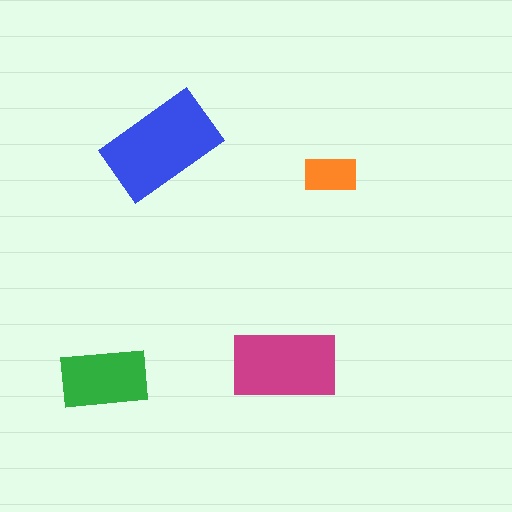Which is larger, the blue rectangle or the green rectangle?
The blue one.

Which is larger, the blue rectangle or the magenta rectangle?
The blue one.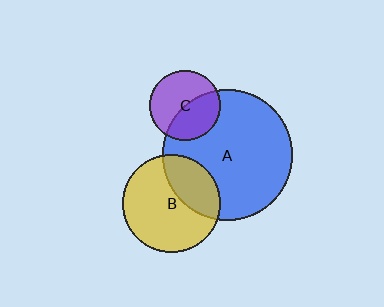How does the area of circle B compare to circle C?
Approximately 1.9 times.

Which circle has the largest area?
Circle A (blue).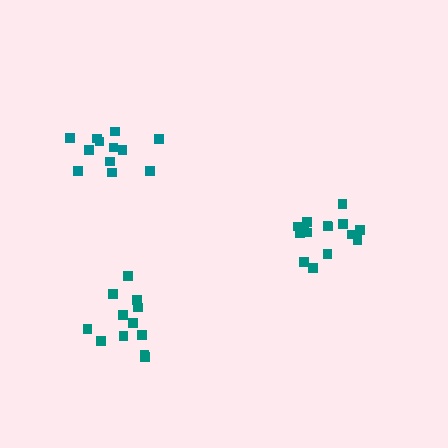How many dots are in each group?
Group 1: 12 dots, Group 2: 15 dots, Group 3: 12 dots (39 total).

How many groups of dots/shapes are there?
There are 3 groups.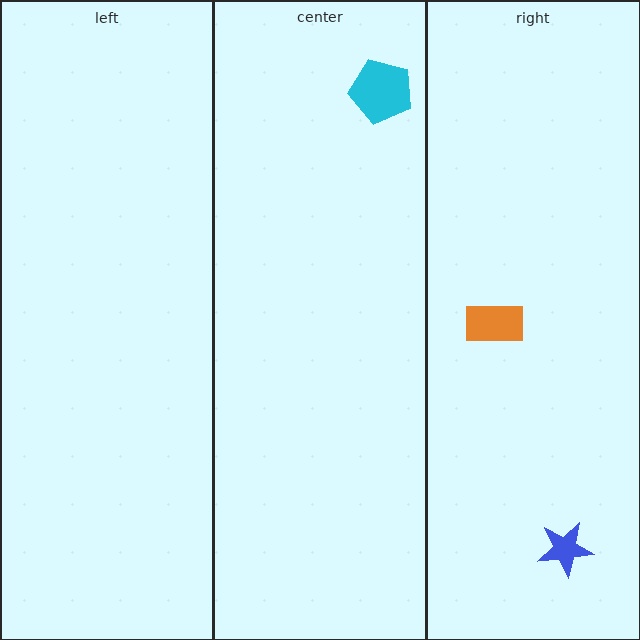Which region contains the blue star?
The right region.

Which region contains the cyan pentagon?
The center region.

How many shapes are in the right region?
2.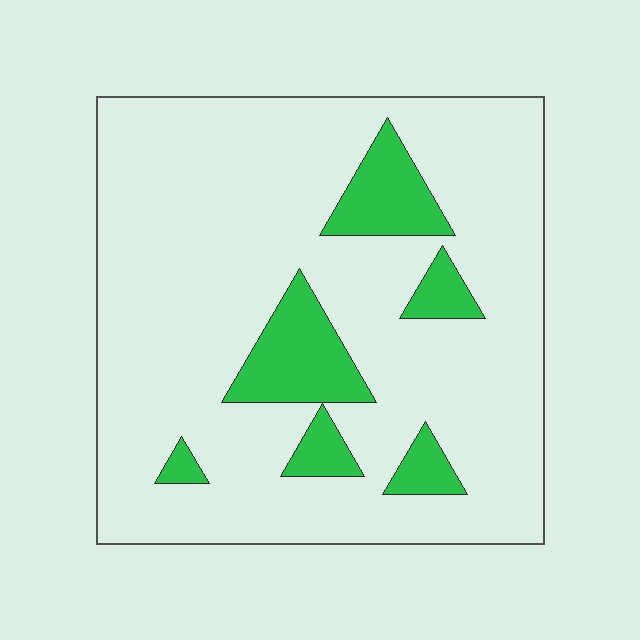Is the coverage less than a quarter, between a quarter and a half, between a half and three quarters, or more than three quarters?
Less than a quarter.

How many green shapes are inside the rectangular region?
6.